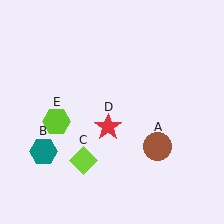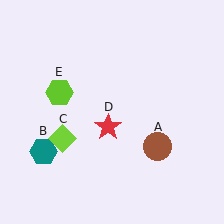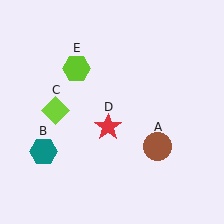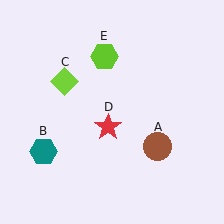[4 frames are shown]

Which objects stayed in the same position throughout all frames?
Brown circle (object A) and teal hexagon (object B) and red star (object D) remained stationary.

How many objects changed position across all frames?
2 objects changed position: lime diamond (object C), lime hexagon (object E).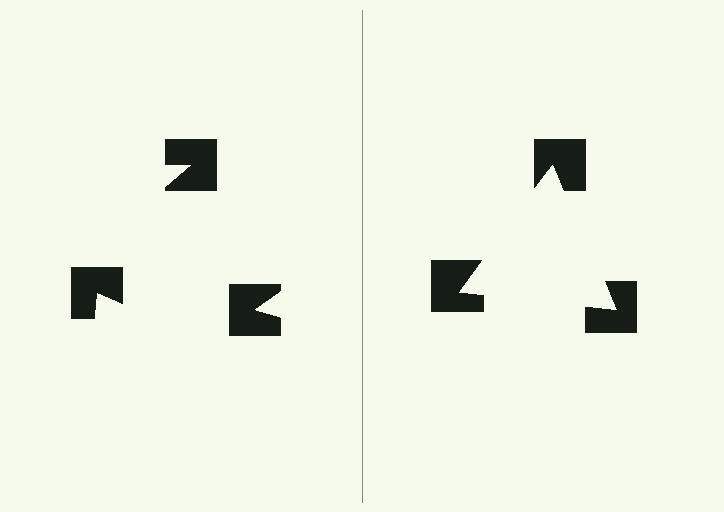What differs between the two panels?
The notched squares are positioned identically on both sides; only the wedge orientations differ. On the right they align to a triangle; on the left they are misaligned.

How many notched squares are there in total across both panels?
6 — 3 on each side.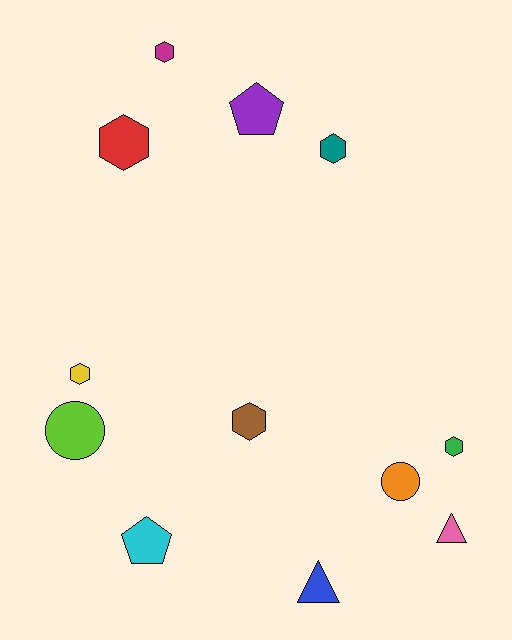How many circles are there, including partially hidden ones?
There are 2 circles.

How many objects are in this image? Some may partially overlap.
There are 12 objects.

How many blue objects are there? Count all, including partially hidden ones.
There is 1 blue object.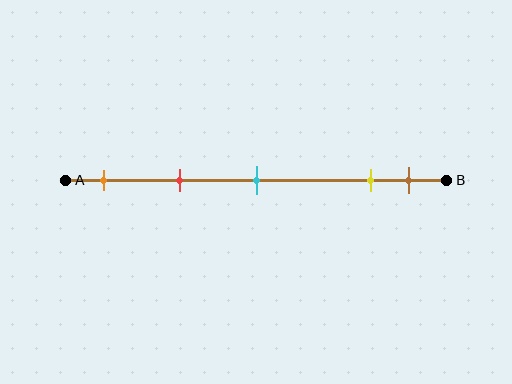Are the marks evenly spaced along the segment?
No, the marks are not evenly spaced.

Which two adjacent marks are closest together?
The yellow and brown marks are the closest adjacent pair.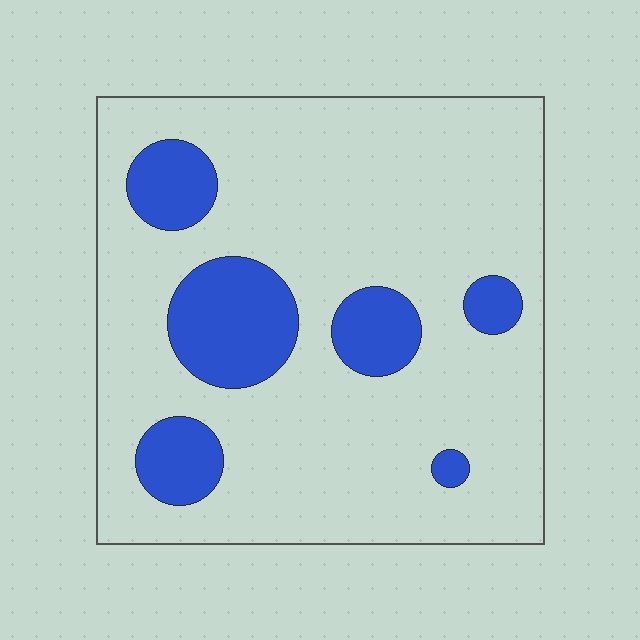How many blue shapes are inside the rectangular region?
6.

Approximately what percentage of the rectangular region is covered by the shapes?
Approximately 20%.